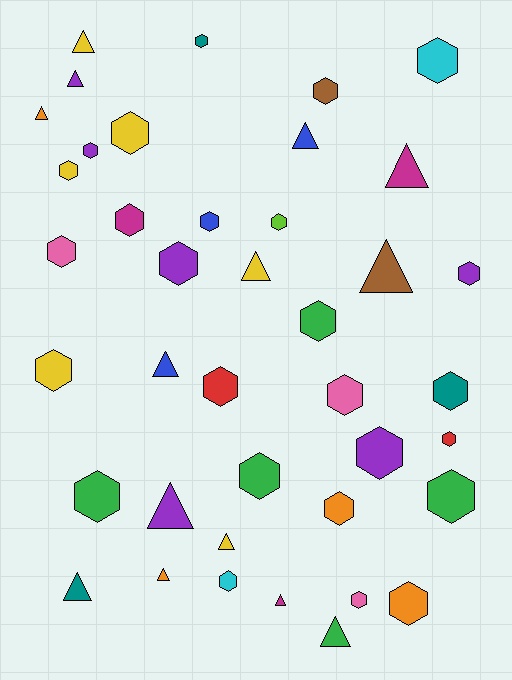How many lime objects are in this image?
There is 1 lime object.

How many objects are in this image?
There are 40 objects.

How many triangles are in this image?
There are 14 triangles.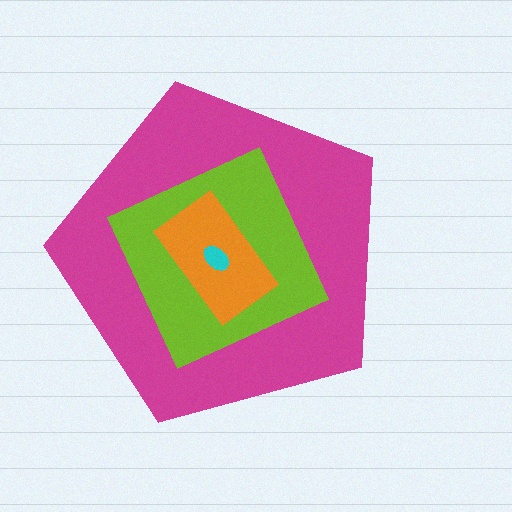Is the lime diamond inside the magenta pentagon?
Yes.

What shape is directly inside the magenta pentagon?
The lime diamond.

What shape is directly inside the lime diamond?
The orange rectangle.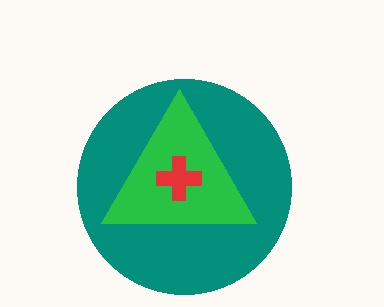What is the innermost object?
The red cross.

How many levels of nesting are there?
3.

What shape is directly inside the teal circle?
The green triangle.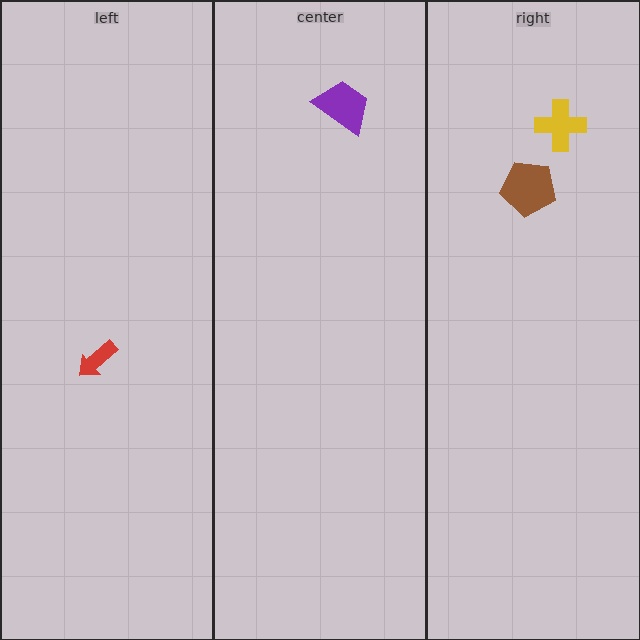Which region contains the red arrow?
The left region.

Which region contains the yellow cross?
The right region.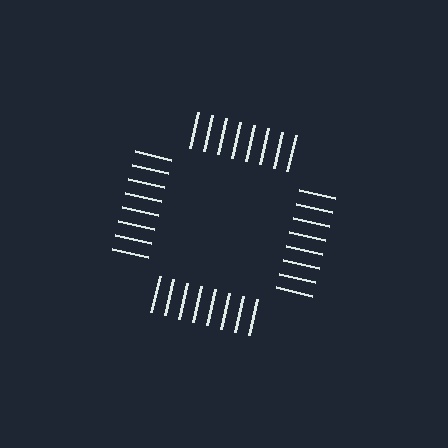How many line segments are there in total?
32 — 8 along each of the 4 edges.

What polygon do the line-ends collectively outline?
An illusory square — the line segments terminate on its edges but no continuous stroke is drawn.